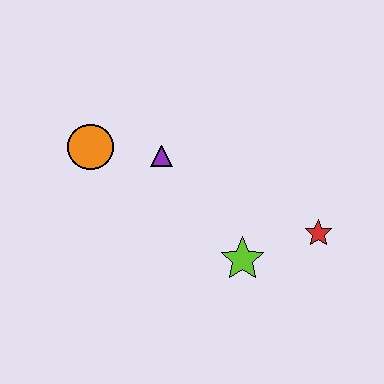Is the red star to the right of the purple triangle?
Yes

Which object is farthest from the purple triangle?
The red star is farthest from the purple triangle.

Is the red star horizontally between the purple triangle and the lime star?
No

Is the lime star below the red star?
Yes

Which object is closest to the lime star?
The red star is closest to the lime star.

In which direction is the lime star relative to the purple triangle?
The lime star is below the purple triangle.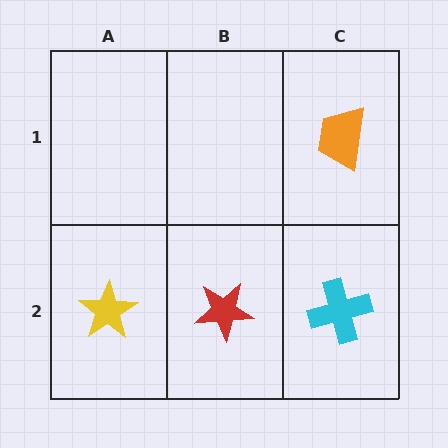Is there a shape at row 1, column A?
No, that cell is empty.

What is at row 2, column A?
A yellow star.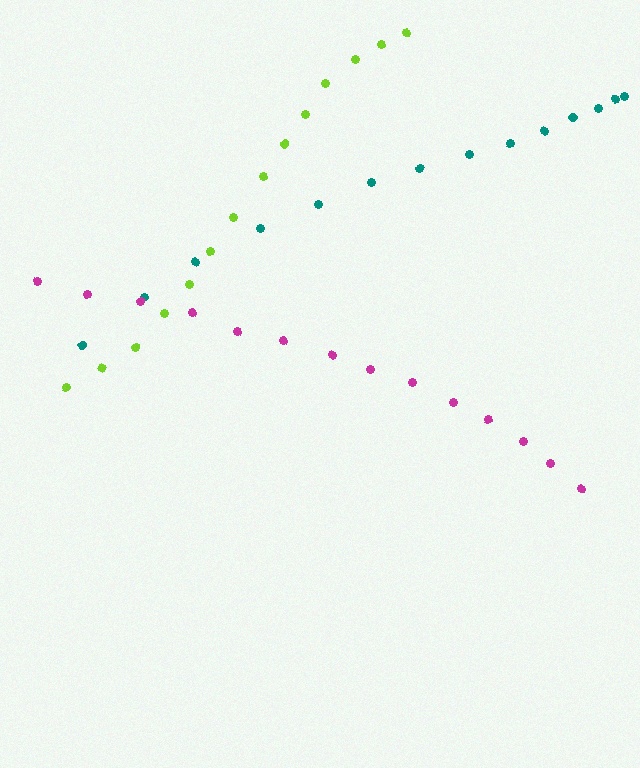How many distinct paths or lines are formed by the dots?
There are 3 distinct paths.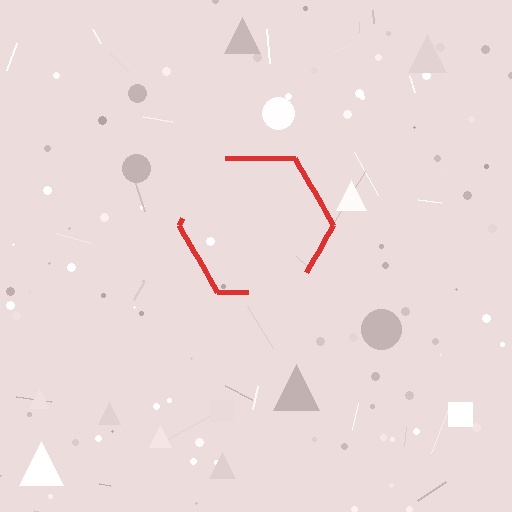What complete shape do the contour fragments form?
The contour fragments form a hexagon.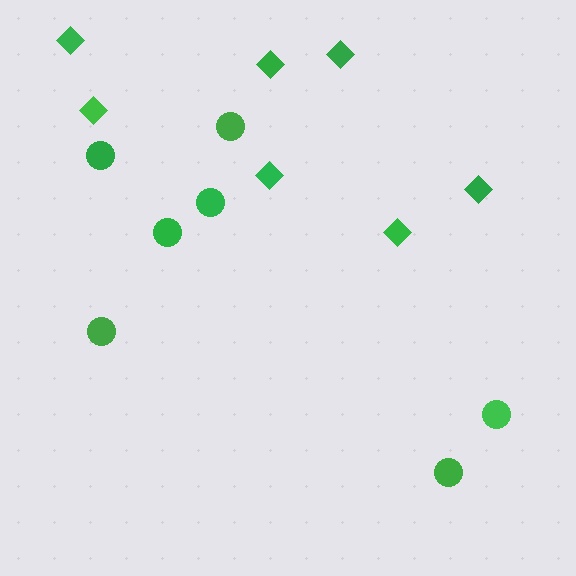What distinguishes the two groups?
There are 2 groups: one group of diamonds (7) and one group of circles (7).